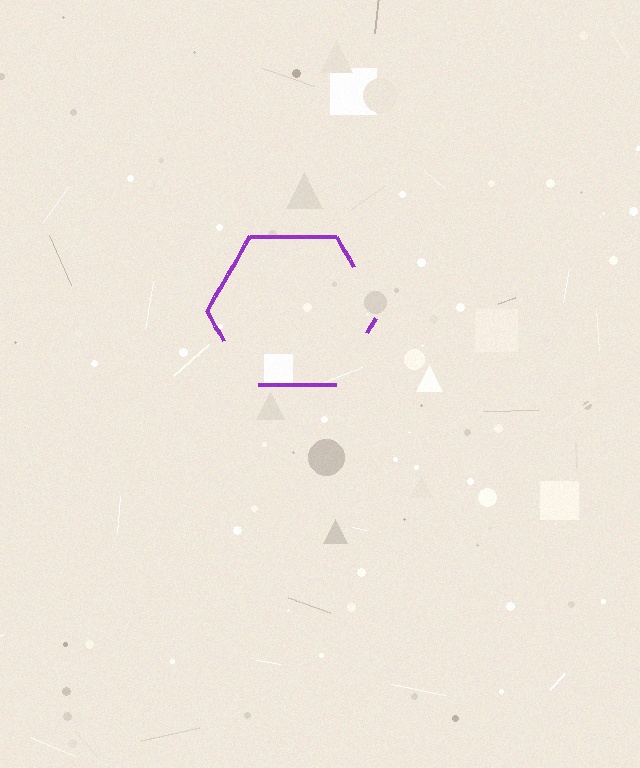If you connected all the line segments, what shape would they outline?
They would outline a hexagon.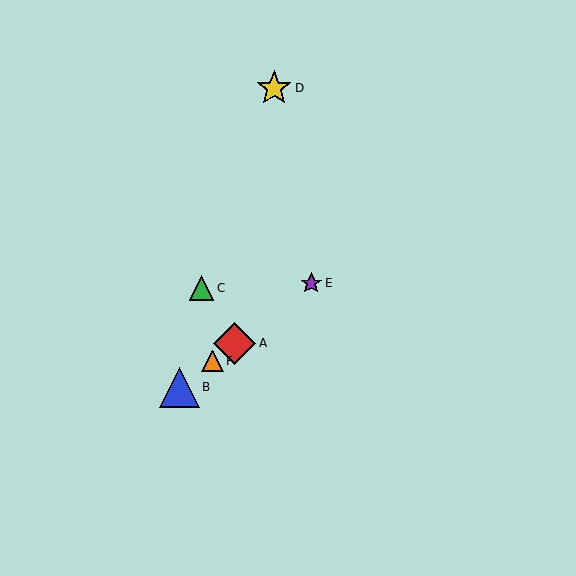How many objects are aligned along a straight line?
4 objects (A, B, E, F) are aligned along a straight line.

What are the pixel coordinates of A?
Object A is at (235, 343).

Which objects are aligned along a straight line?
Objects A, B, E, F are aligned along a straight line.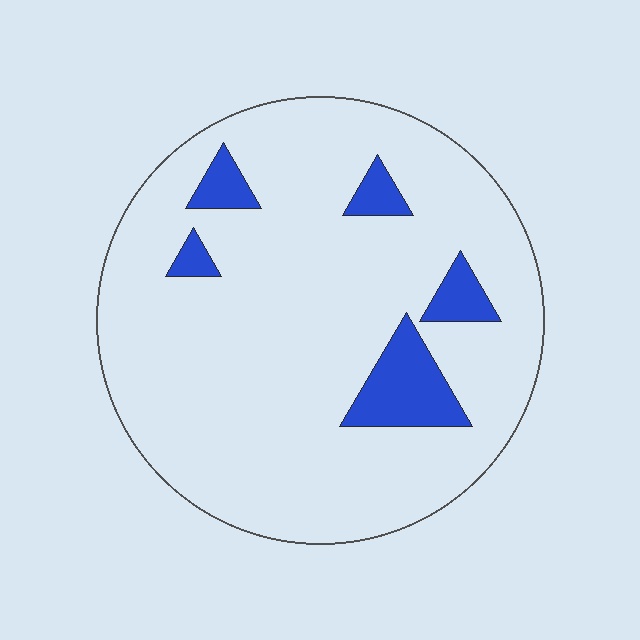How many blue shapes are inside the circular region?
5.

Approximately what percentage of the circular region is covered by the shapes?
Approximately 10%.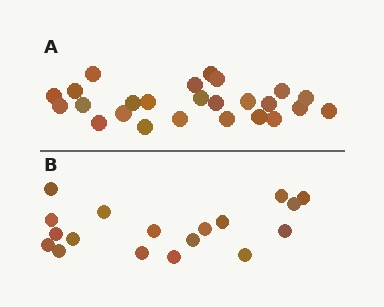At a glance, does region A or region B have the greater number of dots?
Region A (the top region) has more dots.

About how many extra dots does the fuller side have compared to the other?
Region A has roughly 8 or so more dots than region B.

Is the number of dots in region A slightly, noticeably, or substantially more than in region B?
Region A has noticeably more, but not dramatically so. The ratio is roughly 1.4 to 1.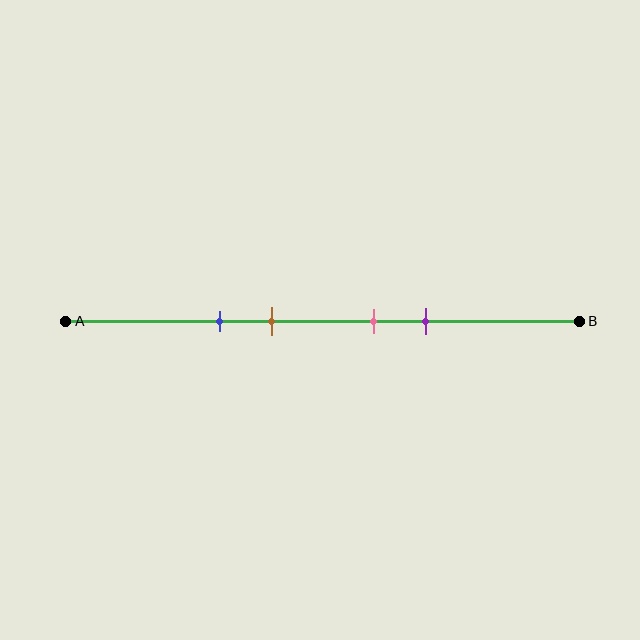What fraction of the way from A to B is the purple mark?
The purple mark is approximately 70% (0.7) of the way from A to B.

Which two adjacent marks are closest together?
The pink and purple marks are the closest adjacent pair.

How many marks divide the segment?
There are 4 marks dividing the segment.